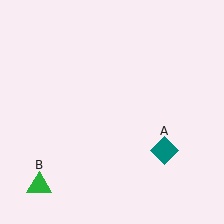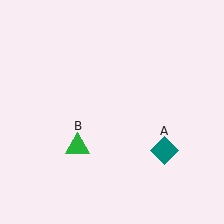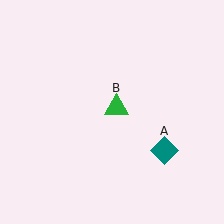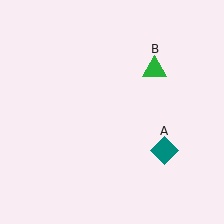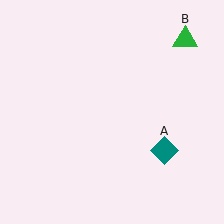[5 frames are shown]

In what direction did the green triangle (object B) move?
The green triangle (object B) moved up and to the right.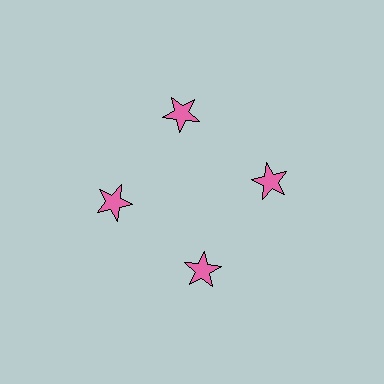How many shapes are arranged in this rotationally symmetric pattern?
There are 4 shapes, arranged in 4 groups of 1.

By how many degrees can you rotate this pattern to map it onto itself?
The pattern maps onto itself every 90 degrees of rotation.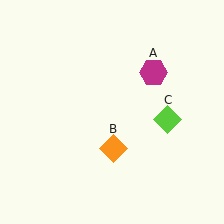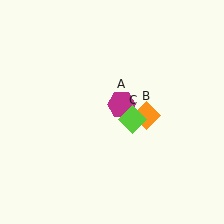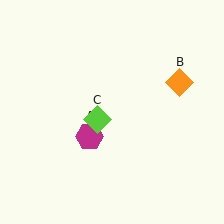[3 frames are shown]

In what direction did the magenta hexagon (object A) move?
The magenta hexagon (object A) moved down and to the left.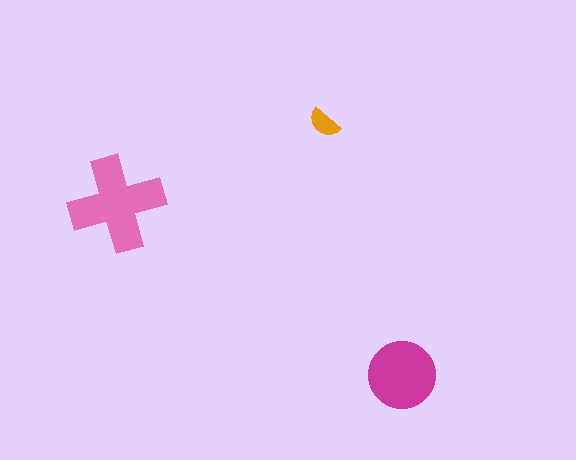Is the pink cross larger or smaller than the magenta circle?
Larger.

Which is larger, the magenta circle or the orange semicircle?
The magenta circle.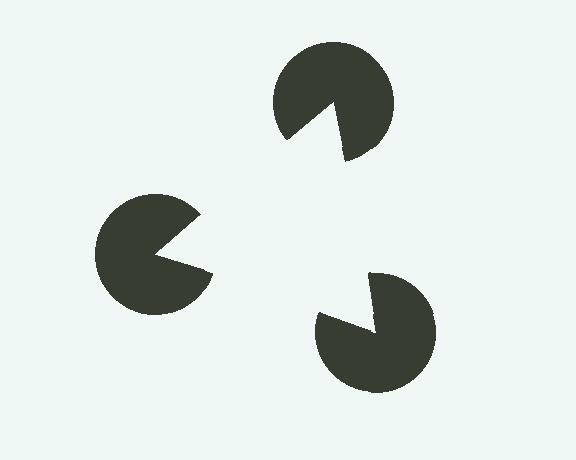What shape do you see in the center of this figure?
An illusory triangle — its edges are inferred from the aligned wedge cuts in the pac-man discs, not physically drawn.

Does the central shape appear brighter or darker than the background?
It typically appears slightly brighter than the background, even though no actual brightness change is drawn.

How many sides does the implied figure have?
3 sides.